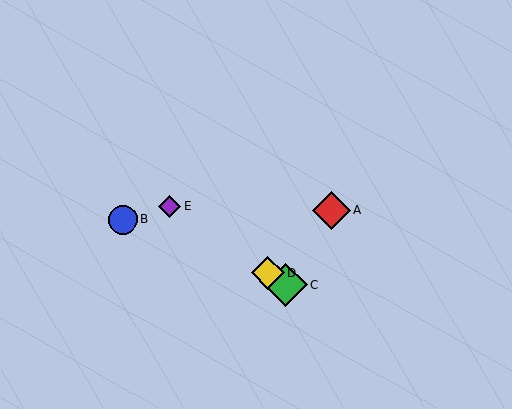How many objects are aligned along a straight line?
3 objects (C, D, E) are aligned along a straight line.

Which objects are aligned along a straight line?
Objects C, D, E are aligned along a straight line.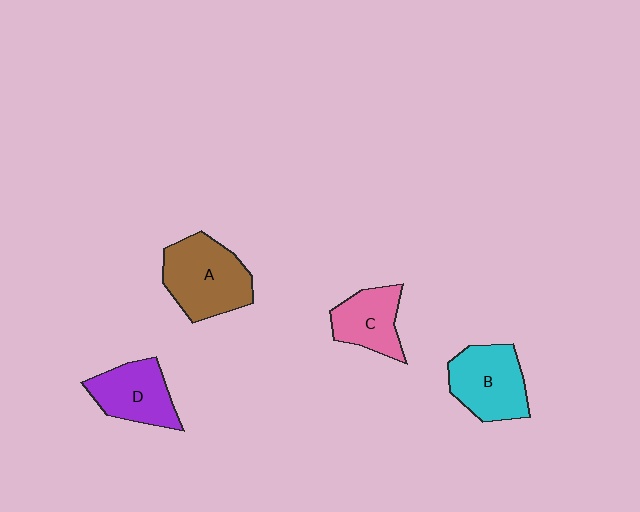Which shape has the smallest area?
Shape C (pink).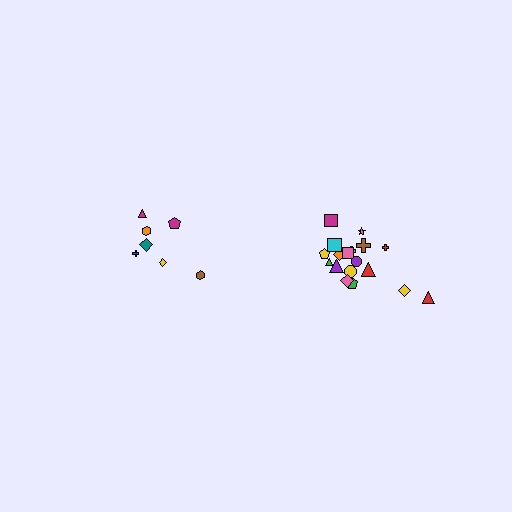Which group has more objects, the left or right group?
The right group.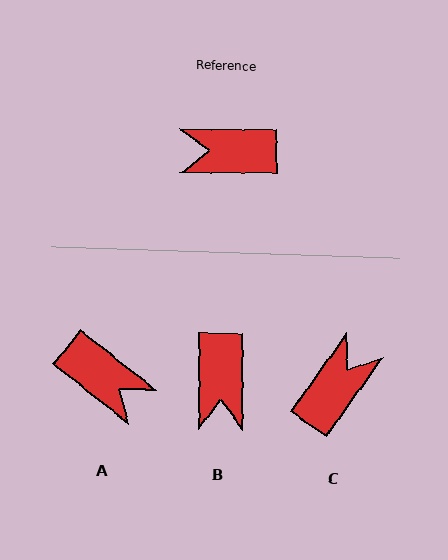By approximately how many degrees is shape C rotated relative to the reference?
Approximately 125 degrees clockwise.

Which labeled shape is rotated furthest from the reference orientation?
A, about 141 degrees away.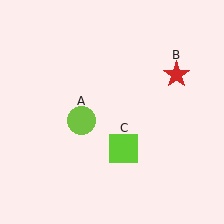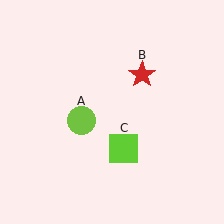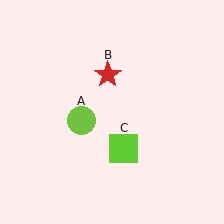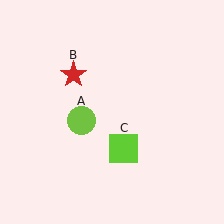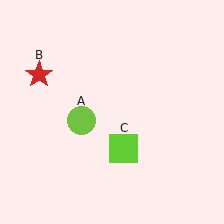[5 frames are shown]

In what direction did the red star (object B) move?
The red star (object B) moved left.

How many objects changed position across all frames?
1 object changed position: red star (object B).